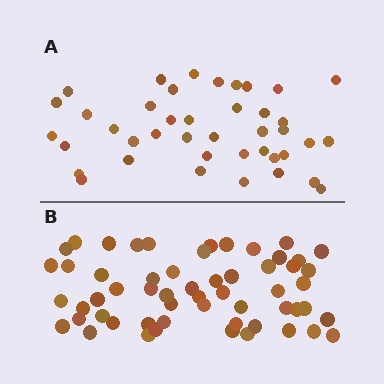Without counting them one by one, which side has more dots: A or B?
Region B (the bottom region) has more dots.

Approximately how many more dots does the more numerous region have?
Region B has approximately 15 more dots than region A.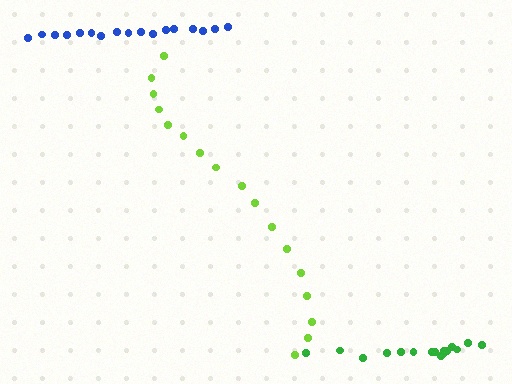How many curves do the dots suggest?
There are 3 distinct paths.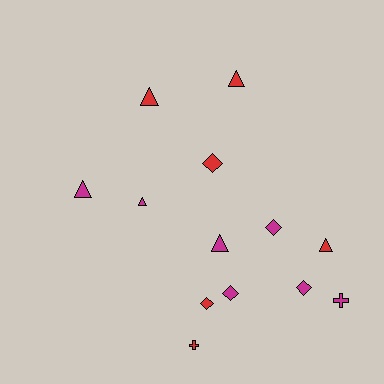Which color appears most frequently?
Magenta, with 7 objects.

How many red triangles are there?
There are 3 red triangles.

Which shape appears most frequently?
Triangle, with 6 objects.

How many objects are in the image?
There are 13 objects.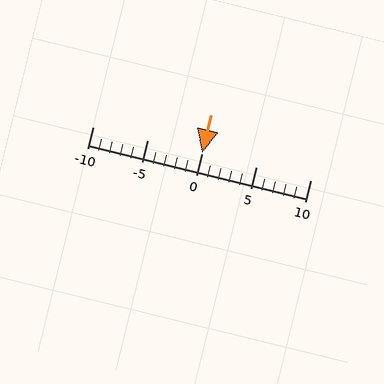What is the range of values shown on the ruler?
The ruler shows values from -10 to 10.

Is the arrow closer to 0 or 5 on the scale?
The arrow is closer to 0.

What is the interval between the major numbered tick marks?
The major tick marks are spaced 5 units apart.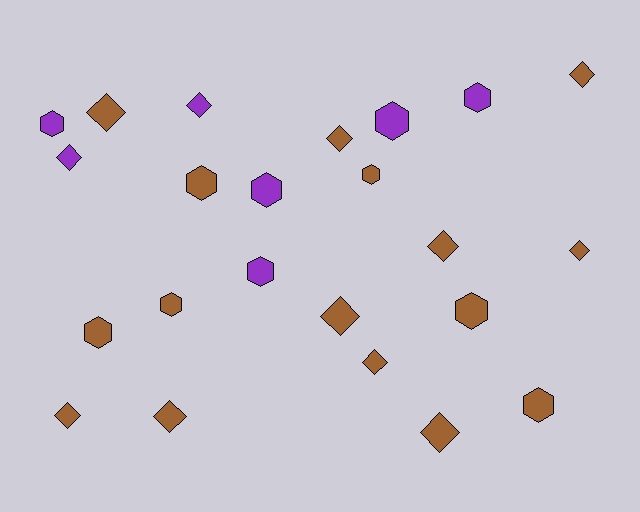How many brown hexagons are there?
There are 6 brown hexagons.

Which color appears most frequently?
Brown, with 16 objects.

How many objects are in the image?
There are 23 objects.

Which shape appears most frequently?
Diamond, with 12 objects.